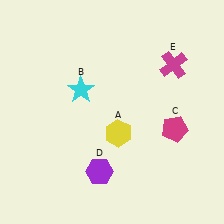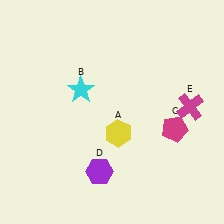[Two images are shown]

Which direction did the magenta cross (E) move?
The magenta cross (E) moved down.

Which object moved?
The magenta cross (E) moved down.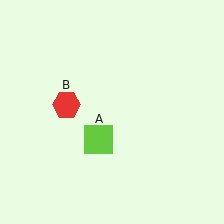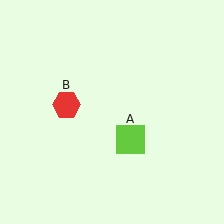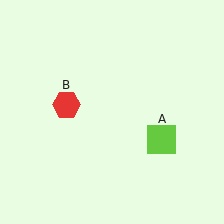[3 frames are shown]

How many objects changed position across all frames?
1 object changed position: lime square (object A).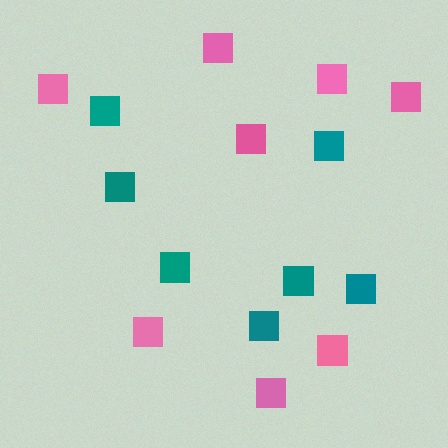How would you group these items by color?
There are 2 groups: one group of pink squares (8) and one group of teal squares (7).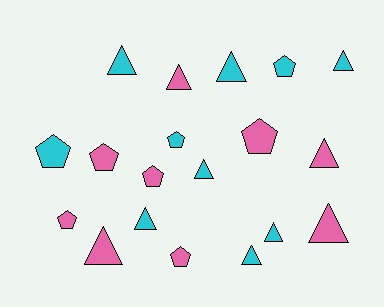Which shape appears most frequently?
Triangle, with 11 objects.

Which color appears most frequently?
Cyan, with 10 objects.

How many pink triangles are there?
There are 4 pink triangles.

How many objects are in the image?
There are 19 objects.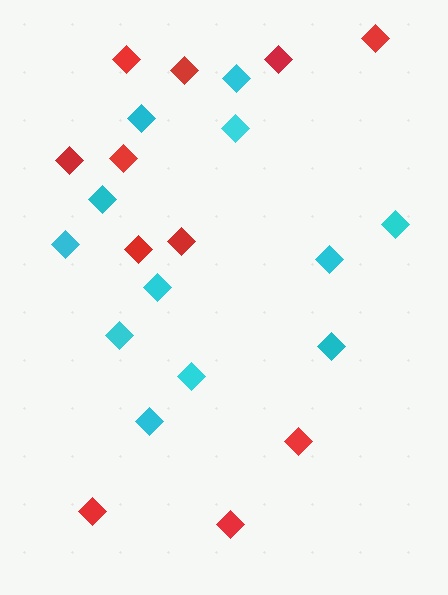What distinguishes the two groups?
There are 2 groups: one group of cyan diamonds (12) and one group of red diamonds (11).